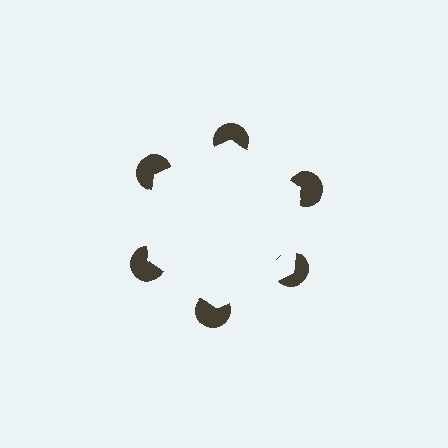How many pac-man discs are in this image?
There are 6 — one at each vertex of the illusory hexagon.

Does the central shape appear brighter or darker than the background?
It typically appears slightly brighter than the background, even though no actual brightness change is drawn.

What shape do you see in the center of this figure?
An illusory hexagon — its edges are inferred from the aligned wedge cuts in the pac-man discs, not physically drawn.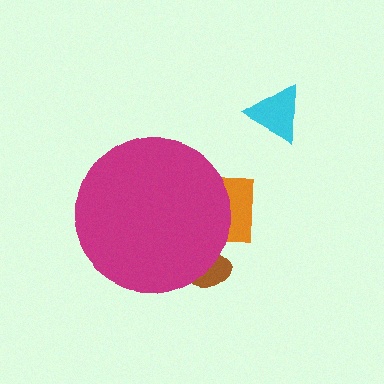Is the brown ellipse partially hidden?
Yes, the brown ellipse is partially hidden behind the magenta circle.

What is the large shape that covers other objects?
A magenta circle.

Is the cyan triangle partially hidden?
No, the cyan triangle is fully visible.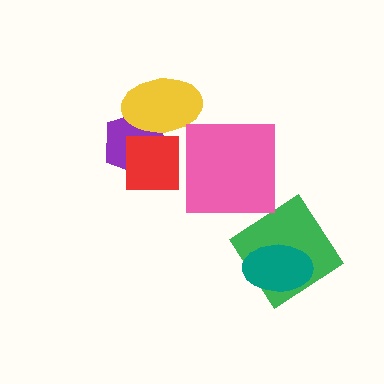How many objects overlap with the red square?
2 objects overlap with the red square.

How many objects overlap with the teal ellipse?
1 object overlaps with the teal ellipse.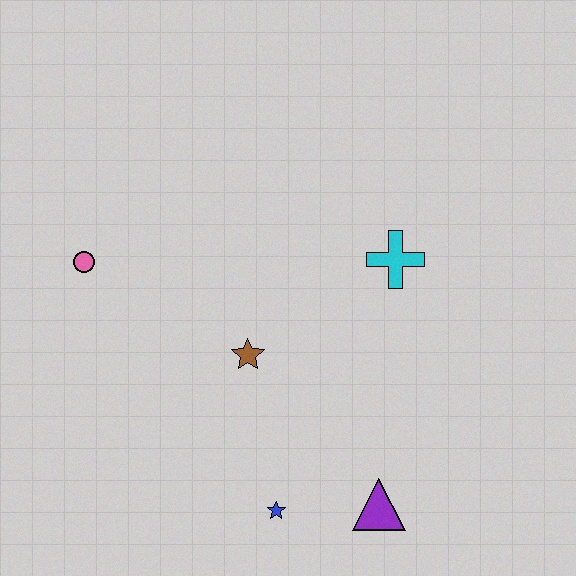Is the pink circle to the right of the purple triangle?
No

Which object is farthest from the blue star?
The pink circle is farthest from the blue star.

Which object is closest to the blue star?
The purple triangle is closest to the blue star.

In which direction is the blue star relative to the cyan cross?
The blue star is below the cyan cross.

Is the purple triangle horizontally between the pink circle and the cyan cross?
Yes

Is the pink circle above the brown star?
Yes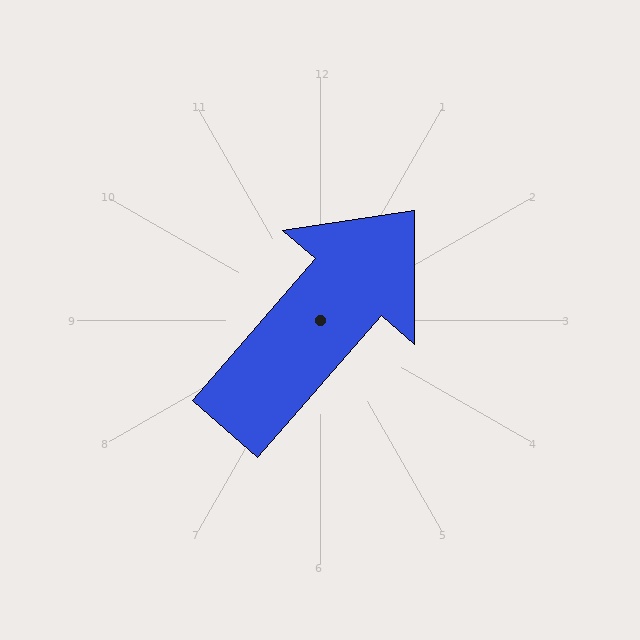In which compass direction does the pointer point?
Northeast.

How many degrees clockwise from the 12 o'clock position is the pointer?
Approximately 41 degrees.